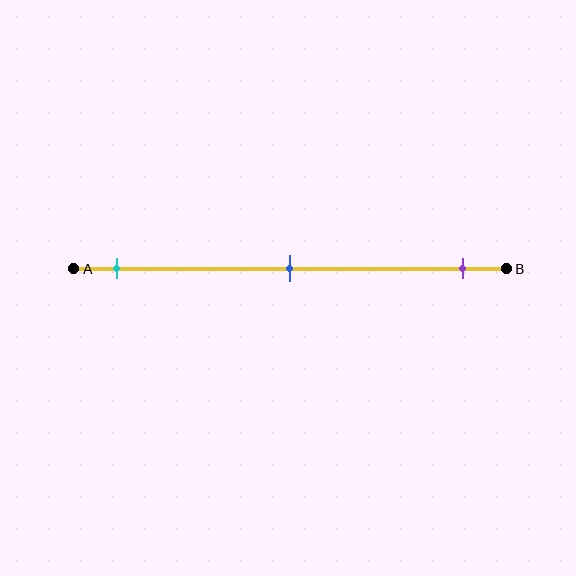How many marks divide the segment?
There are 3 marks dividing the segment.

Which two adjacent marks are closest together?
The cyan and blue marks are the closest adjacent pair.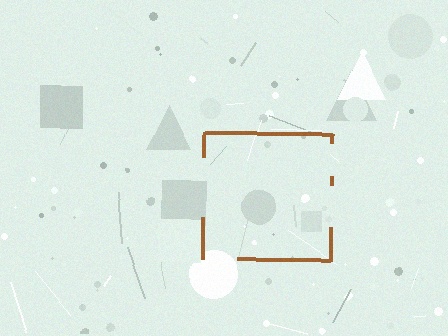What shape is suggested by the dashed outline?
The dashed outline suggests a square.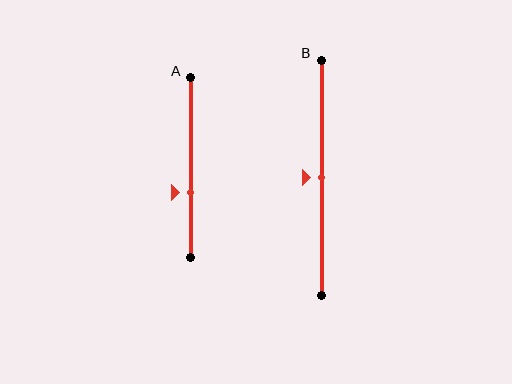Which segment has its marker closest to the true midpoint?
Segment B has its marker closest to the true midpoint.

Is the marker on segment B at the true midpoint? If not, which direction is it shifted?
Yes, the marker on segment B is at the true midpoint.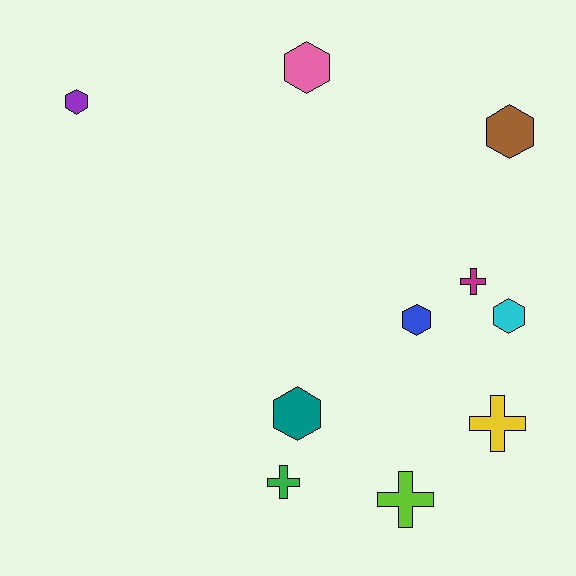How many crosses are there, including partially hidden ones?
There are 4 crosses.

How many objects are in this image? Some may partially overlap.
There are 10 objects.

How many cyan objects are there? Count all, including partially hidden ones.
There is 1 cyan object.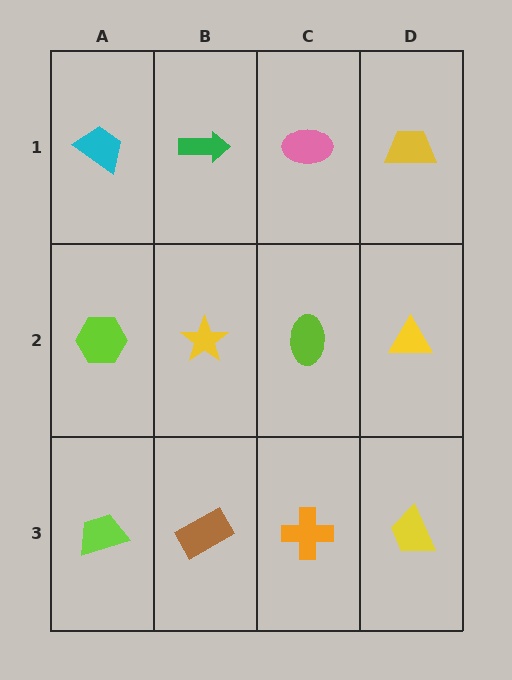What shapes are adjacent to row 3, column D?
A yellow triangle (row 2, column D), an orange cross (row 3, column C).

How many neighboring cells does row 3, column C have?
3.